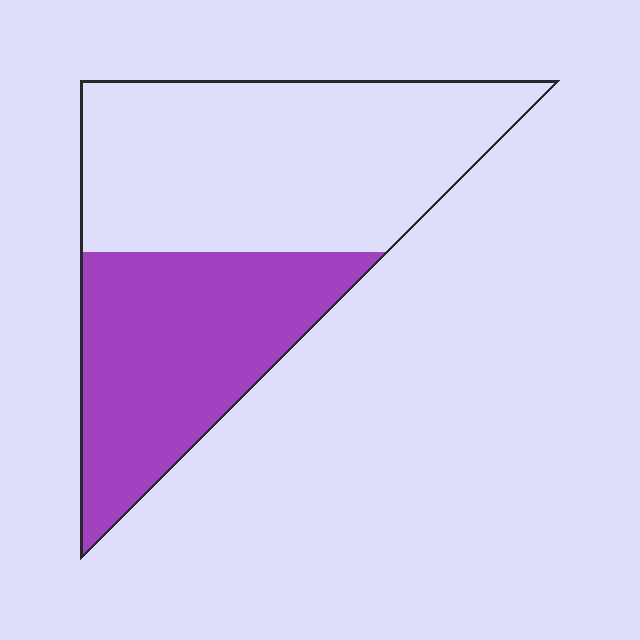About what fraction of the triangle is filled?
About two fifths (2/5).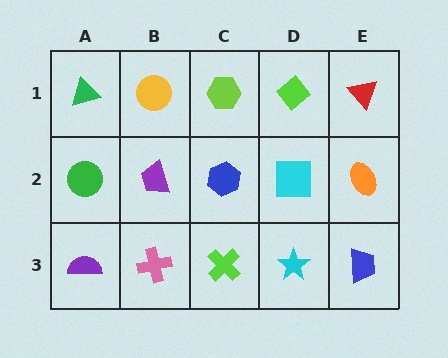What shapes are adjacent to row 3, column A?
A green circle (row 2, column A), a pink cross (row 3, column B).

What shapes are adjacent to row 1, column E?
An orange ellipse (row 2, column E), a lime diamond (row 1, column D).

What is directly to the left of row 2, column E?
A cyan square.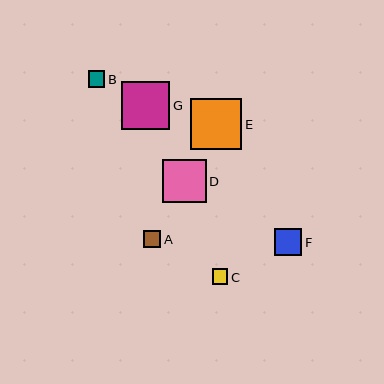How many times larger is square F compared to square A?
Square F is approximately 1.6 times the size of square A.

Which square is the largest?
Square E is the largest with a size of approximately 51 pixels.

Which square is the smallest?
Square C is the smallest with a size of approximately 15 pixels.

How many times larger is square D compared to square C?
Square D is approximately 2.8 times the size of square C.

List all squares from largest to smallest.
From largest to smallest: E, G, D, F, A, B, C.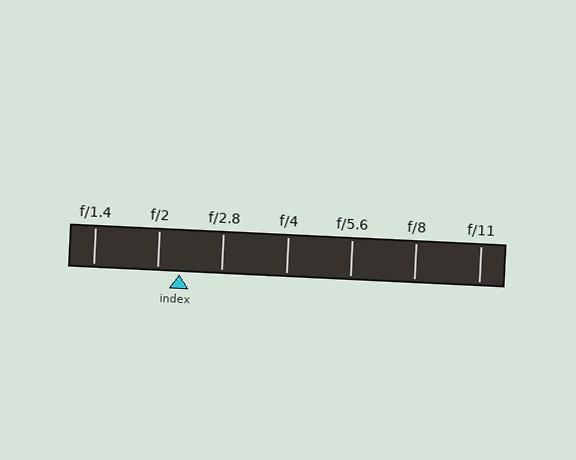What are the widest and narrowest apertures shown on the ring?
The widest aperture shown is f/1.4 and the narrowest is f/11.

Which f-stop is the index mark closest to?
The index mark is closest to f/2.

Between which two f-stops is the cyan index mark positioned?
The index mark is between f/2 and f/2.8.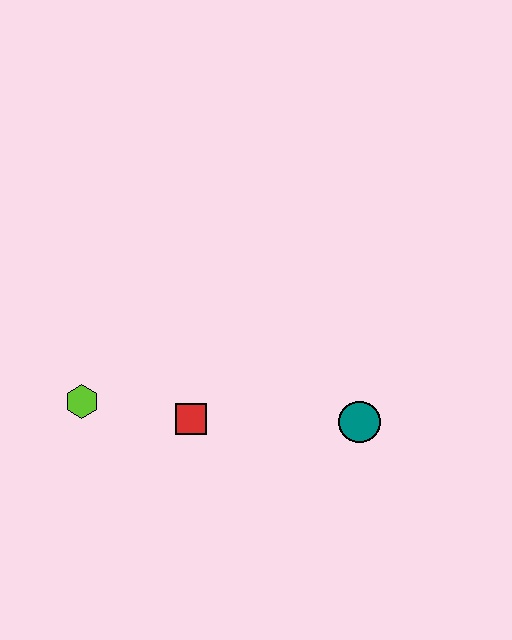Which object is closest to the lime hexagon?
The red square is closest to the lime hexagon.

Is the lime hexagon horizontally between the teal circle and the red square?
No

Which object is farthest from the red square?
The teal circle is farthest from the red square.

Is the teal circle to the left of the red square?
No